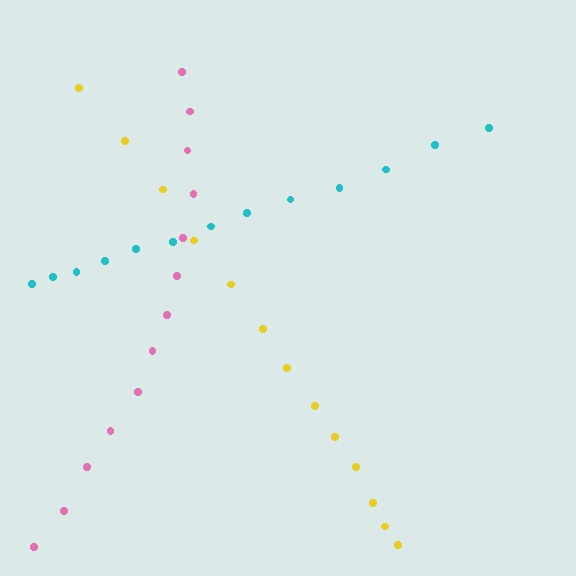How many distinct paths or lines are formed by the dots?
There are 3 distinct paths.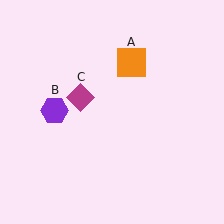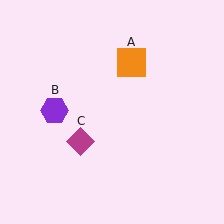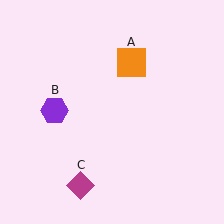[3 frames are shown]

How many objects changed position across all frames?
1 object changed position: magenta diamond (object C).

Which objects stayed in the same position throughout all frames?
Orange square (object A) and purple hexagon (object B) remained stationary.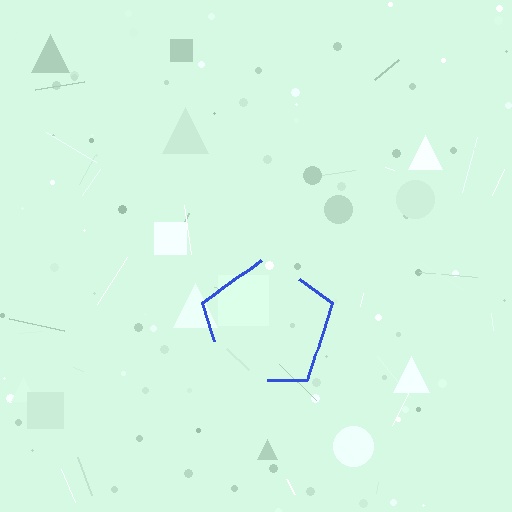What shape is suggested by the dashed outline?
The dashed outline suggests a pentagon.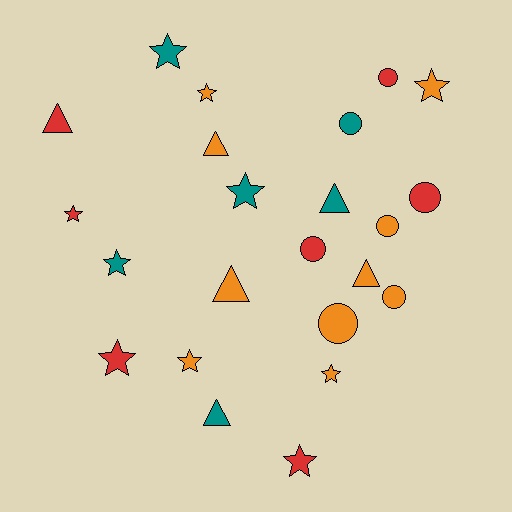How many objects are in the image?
There are 23 objects.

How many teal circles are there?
There is 1 teal circle.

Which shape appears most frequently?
Star, with 10 objects.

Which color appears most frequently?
Orange, with 10 objects.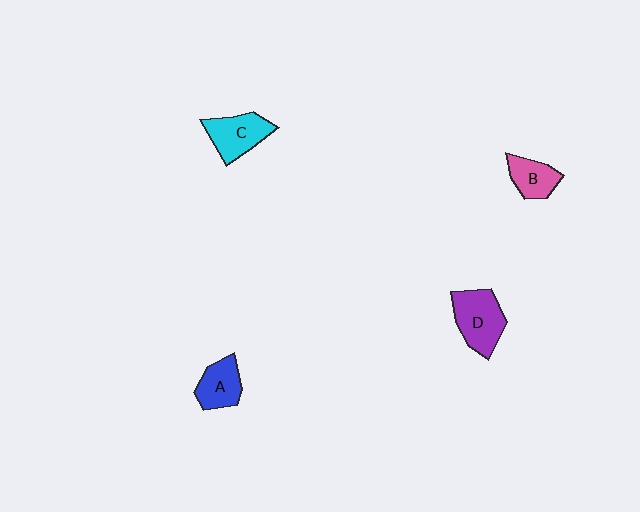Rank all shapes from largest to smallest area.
From largest to smallest: D (purple), C (cyan), A (blue), B (pink).